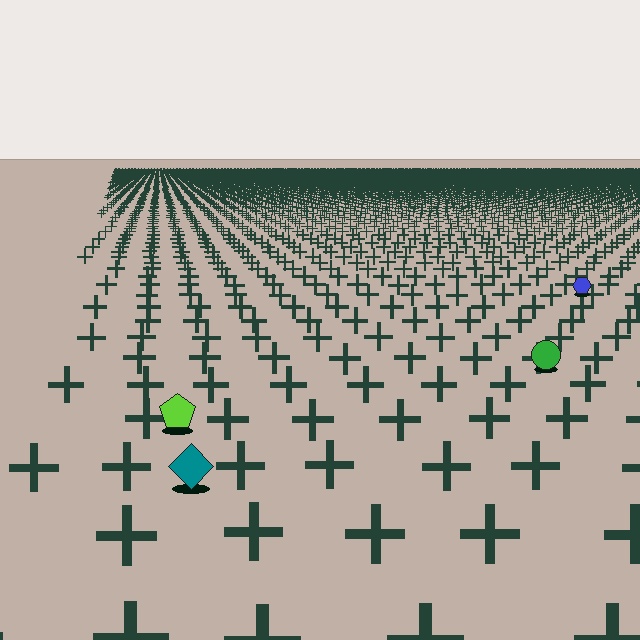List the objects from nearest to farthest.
From nearest to farthest: the teal diamond, the lime pentagon, the green circle, the blue hexagon.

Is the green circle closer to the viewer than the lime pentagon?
No. The lime pentagon is closer — you can tell from the texture gradient: the ground texture is coarser near it.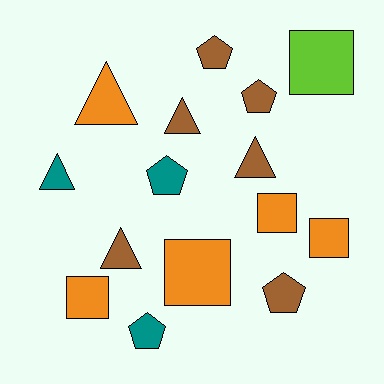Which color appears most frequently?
Brown, with 6 objects.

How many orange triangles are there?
There is 1 orange triangle.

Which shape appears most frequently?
Pentagon, with 5 objects.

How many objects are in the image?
There are 15 objects.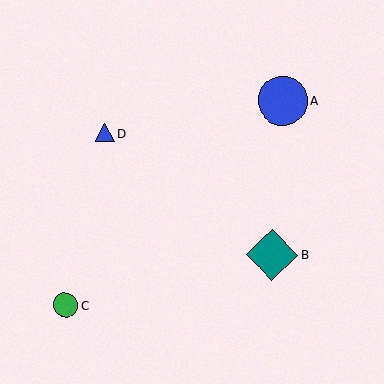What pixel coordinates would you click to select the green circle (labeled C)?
Click at (65, 305) to select the green circle C.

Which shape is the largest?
The teal diamond (labeled B) is the largest.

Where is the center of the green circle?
The center of the green circle is at (65, 305).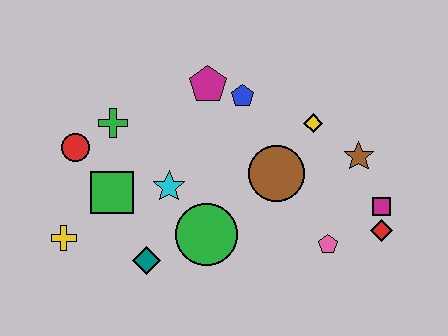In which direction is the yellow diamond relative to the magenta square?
The yellow diamond is above the magenta square.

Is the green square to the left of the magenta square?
Yes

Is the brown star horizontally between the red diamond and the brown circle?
Yes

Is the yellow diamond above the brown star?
Yes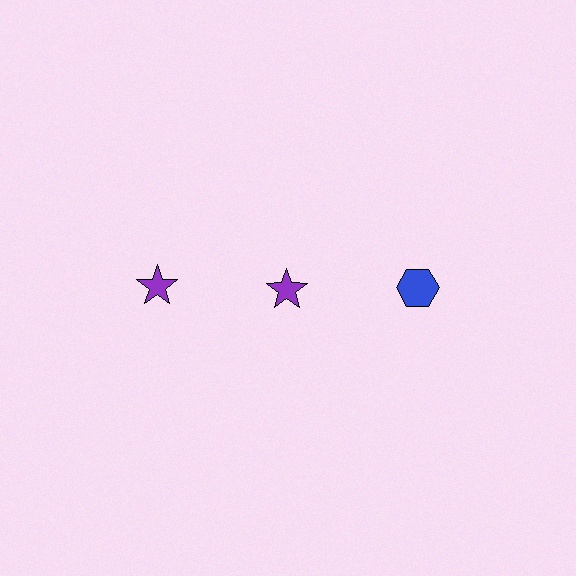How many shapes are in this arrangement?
There are 3 shapes arranged in a grid pattern.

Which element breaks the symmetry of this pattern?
The blue hexagon in the top row, center column breaks the symmetry. All other shapes are purple stars.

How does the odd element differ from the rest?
It differs in both color (blue instead of purple) and shape (hexagon instead of star).